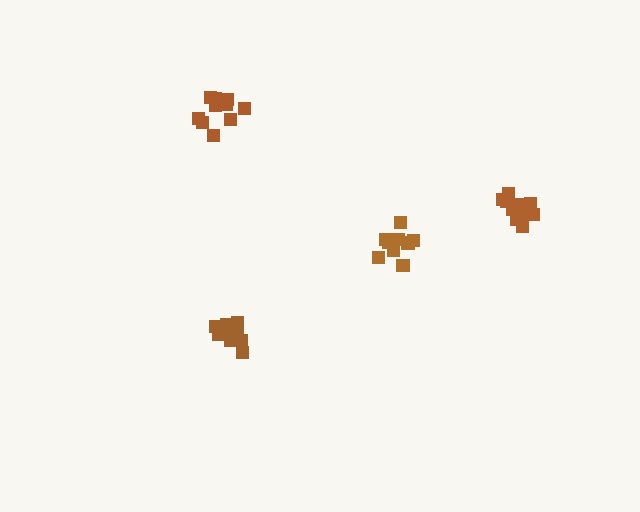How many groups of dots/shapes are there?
There are 4 groups.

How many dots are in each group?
Group 1: 11 dots, Group 2: 10 dots, Group 3: 12 dots, Group 4: 12 dots (45 total).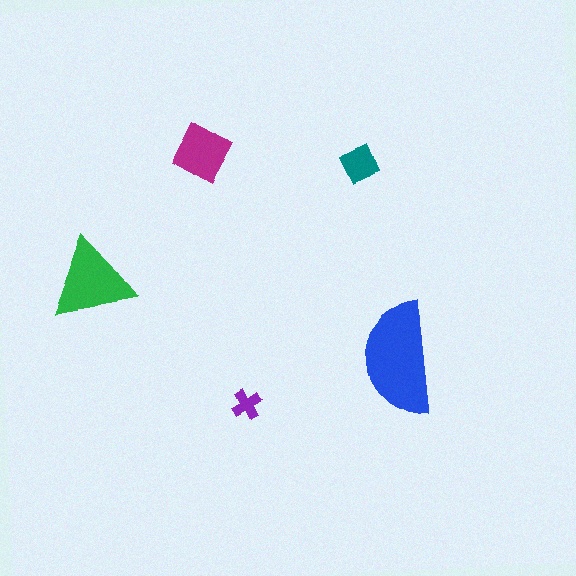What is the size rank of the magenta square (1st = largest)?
3rd.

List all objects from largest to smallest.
The blue semicircle, the green triangle, the magenta square, the teal diamond, the purple cross.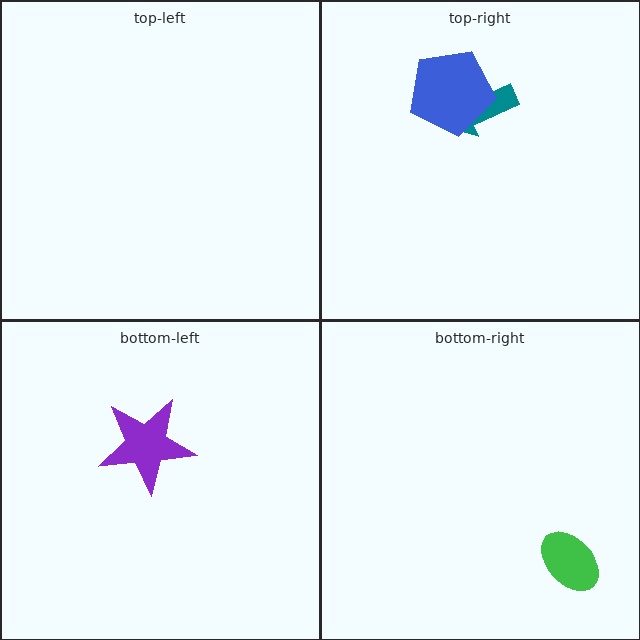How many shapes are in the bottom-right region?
1.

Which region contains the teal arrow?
The top-right region.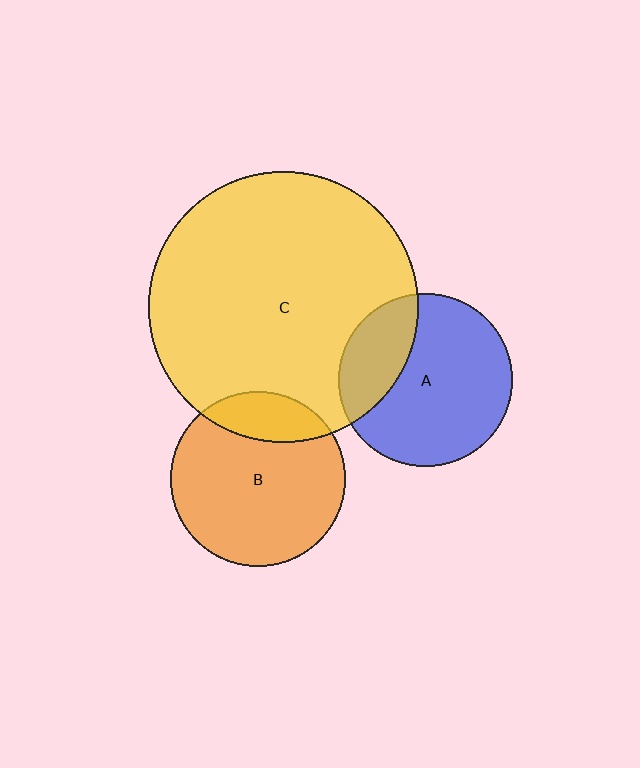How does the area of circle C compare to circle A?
Approximately 2.4 times.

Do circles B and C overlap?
Yes.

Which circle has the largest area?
Circle C (yellow).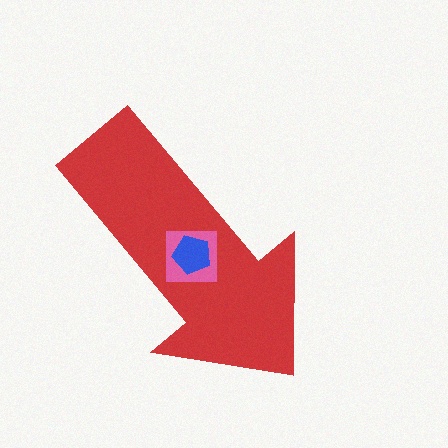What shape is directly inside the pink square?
The blue pentagon.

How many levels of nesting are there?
3.